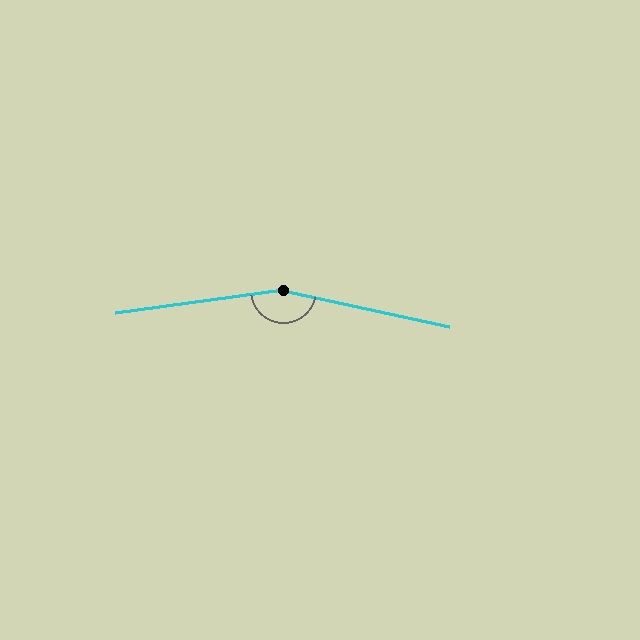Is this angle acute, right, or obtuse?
It is obtuse.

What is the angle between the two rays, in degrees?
Approximately 160 degrees.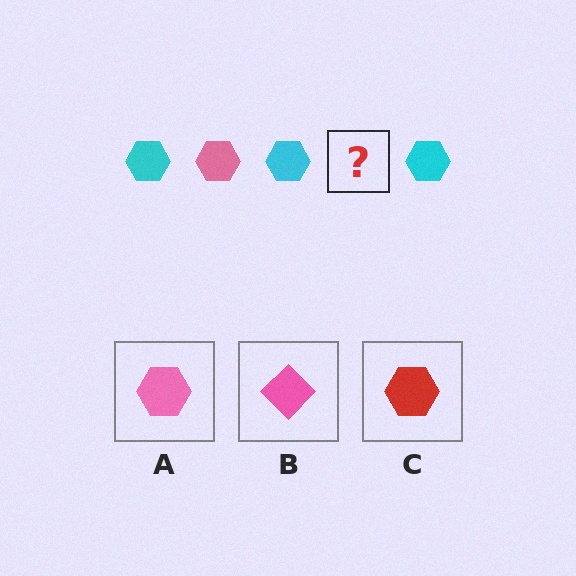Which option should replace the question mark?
Option A.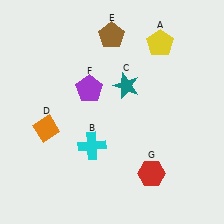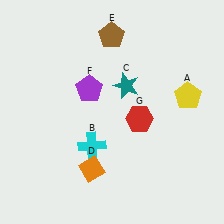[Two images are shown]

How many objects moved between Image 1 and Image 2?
3 objects moved between the two images.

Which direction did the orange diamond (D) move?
The orange diamond (D) moved right.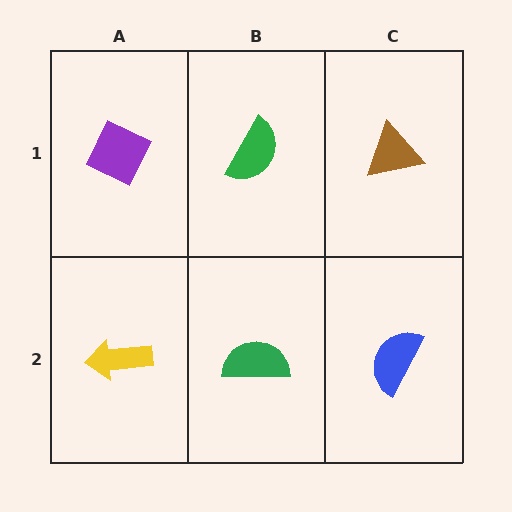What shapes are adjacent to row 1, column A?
A yellow arrow (row 2, column A), a green semicircle (row 1, column B).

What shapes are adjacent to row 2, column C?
A brown triangle (row 1, column C), a green semicircle (row 2, column B).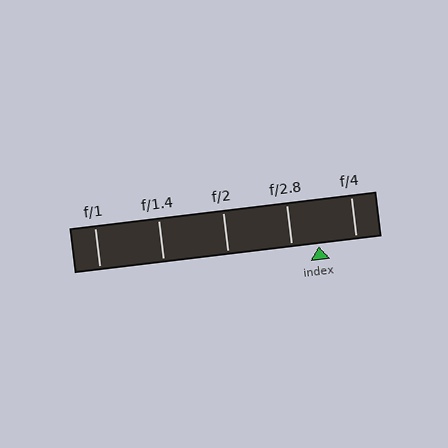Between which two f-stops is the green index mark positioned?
The index mark is between f/2.8 and f/4.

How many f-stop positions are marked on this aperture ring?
There are 5 f-stop positions marked.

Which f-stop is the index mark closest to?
The index mark is closest to f/2.8.